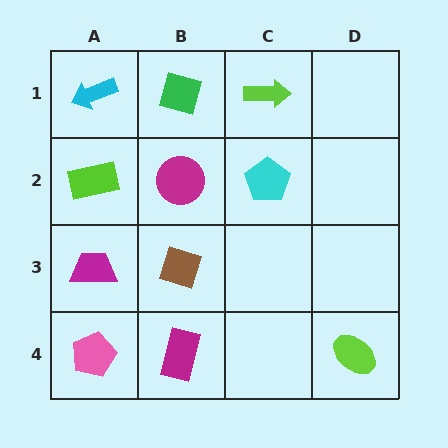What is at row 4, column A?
A pink pentagon.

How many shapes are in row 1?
3 shapes.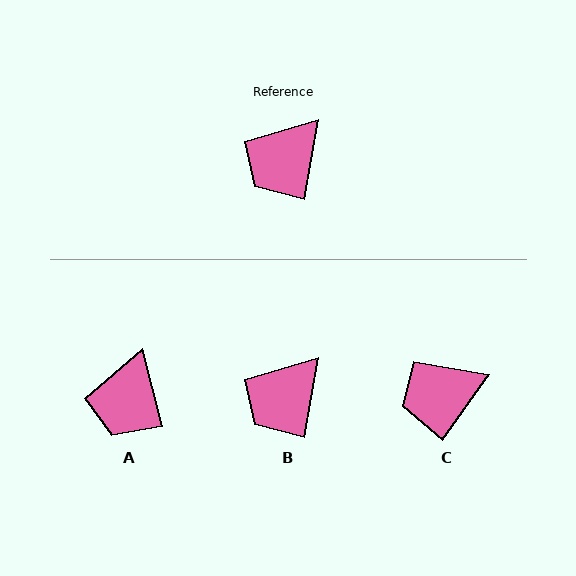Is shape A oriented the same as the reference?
No, it is off by about 24 degrees.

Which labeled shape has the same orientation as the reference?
B.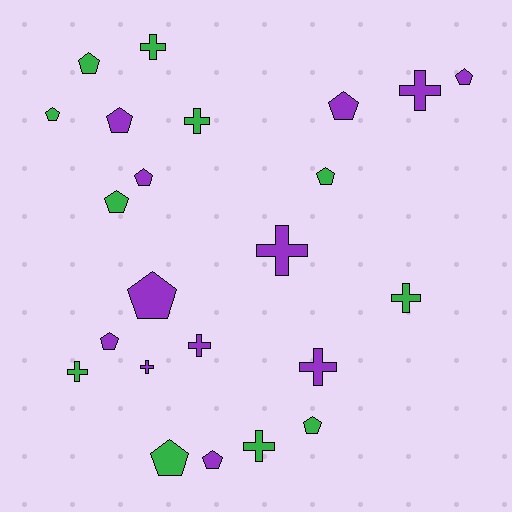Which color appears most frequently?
Purple, with 12 objects.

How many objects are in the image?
There are 23 objects.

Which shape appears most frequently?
Pentagon, with 13 objects.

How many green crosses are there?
There are 5 green crosses.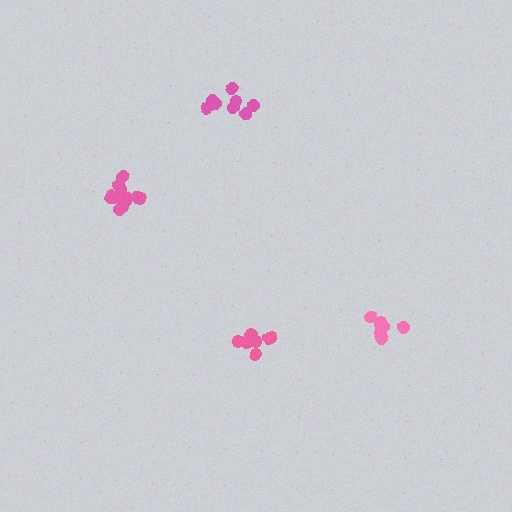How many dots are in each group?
Group 1: 9 dots, Group 2: 14 dots, Group 3: 8 dots, Group 4: 8 dots (39 total).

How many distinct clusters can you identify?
There are 4 distinct clusters.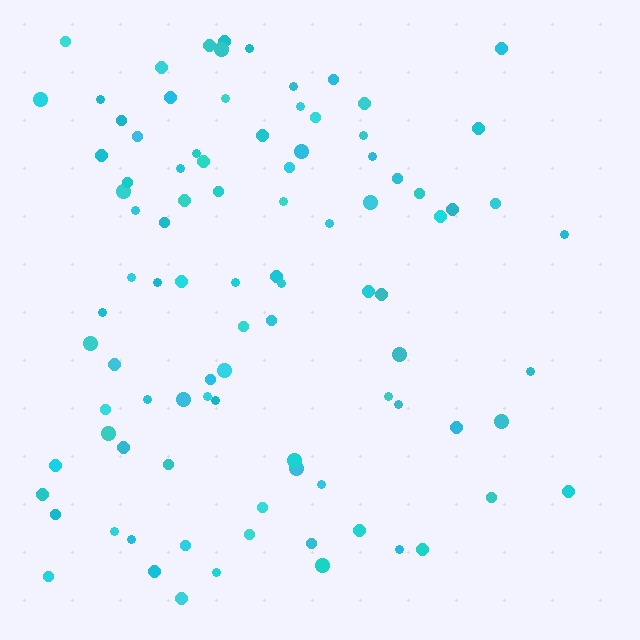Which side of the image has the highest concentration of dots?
The left.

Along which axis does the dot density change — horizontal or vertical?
Horizontal.